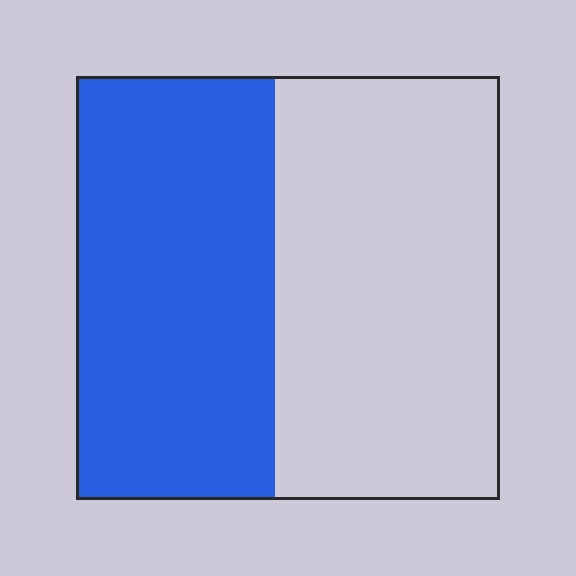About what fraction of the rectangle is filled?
About one half (1/2).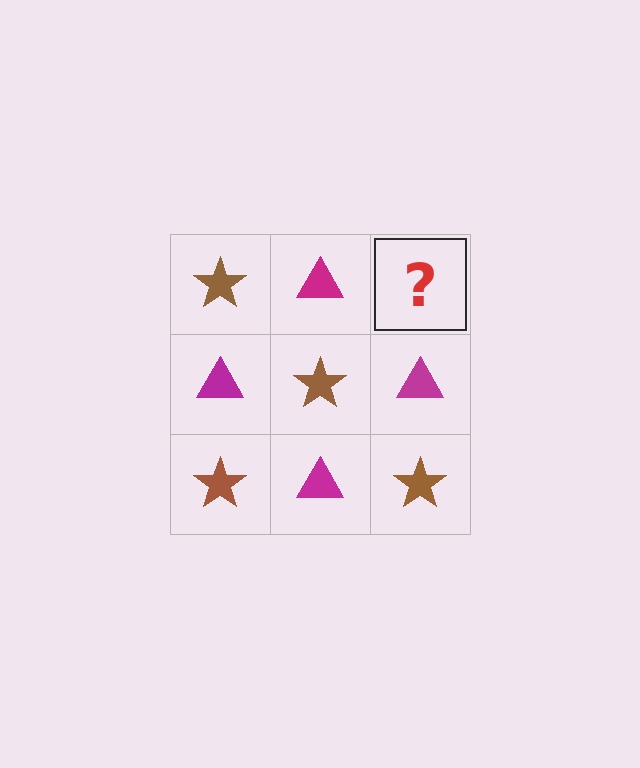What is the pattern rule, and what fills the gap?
The rule is that it alternates brown star and magenta triangle in a checkerboard pattern. The gap should be filled with a brown star.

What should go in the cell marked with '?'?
The missing cell should contain a brown star.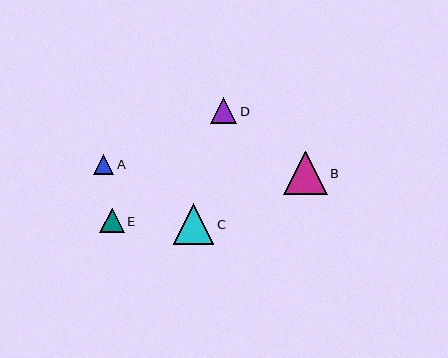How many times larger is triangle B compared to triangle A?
Triangle B is approximately 2.2 times the size of triangle A.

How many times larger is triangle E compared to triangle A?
Triangle E is approximately 1.2 times the size of triangle A.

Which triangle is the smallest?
Triangle A is the smallest with a size of approximately 20 pixels.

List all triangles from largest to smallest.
From largest to smallest: B, C, D, E, A.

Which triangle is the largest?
Triangle B is the largest with a size of approximately 44 pixels.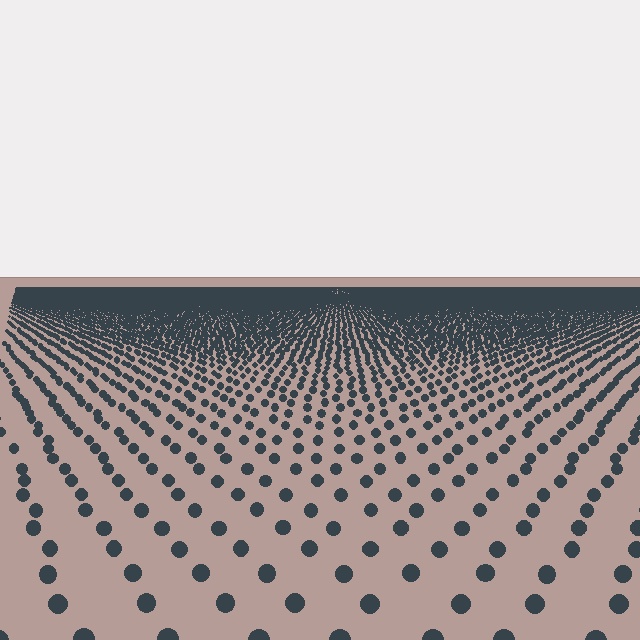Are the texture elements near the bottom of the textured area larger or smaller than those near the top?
Larger. Near the bottom, elements are closer to the viewer and appear at a bigger on-screen size.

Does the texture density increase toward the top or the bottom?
Density increases toward the top.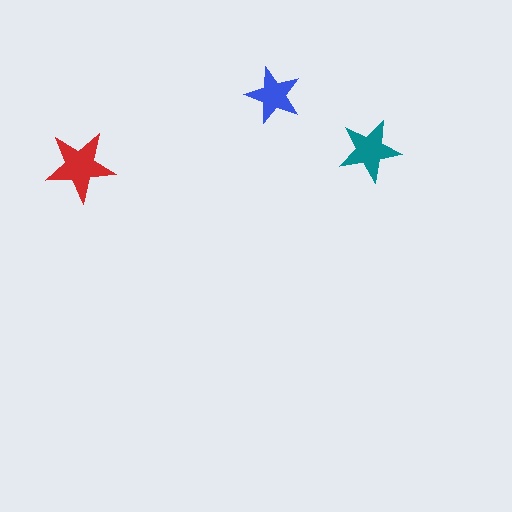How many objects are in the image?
There are 3 objects in the image.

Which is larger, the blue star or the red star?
The red one.